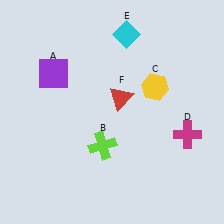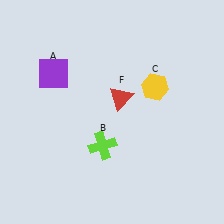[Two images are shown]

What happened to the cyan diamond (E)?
The cyan diamond (E) was removed in Image 2. It was in the top-right area of Image 1.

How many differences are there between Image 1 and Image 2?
There are 2 differences between the two images.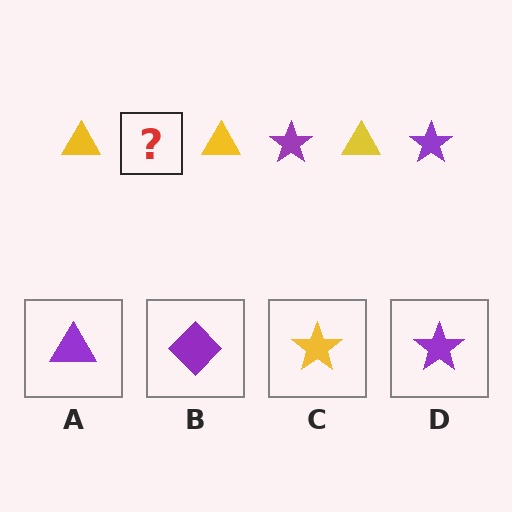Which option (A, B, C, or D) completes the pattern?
D.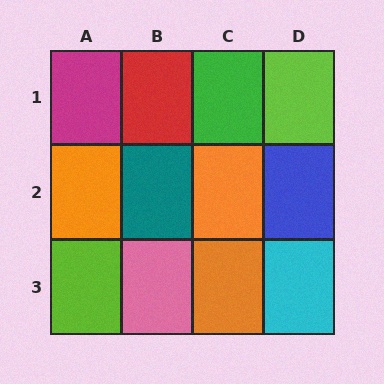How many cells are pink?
1 cell is pink.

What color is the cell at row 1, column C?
Green.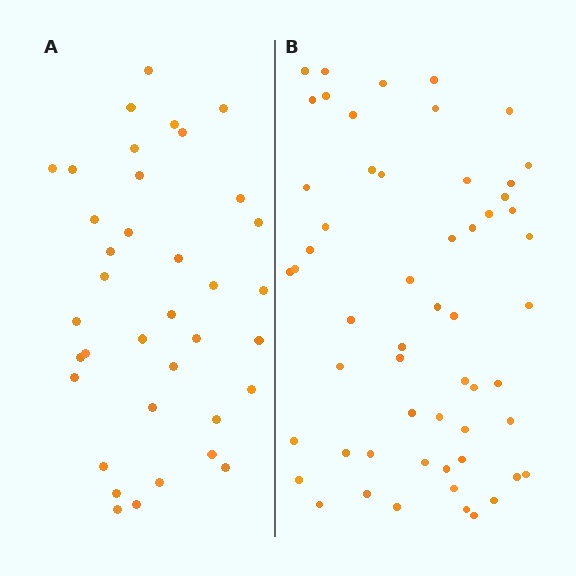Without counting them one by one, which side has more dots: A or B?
Region B (the right region) has more dots.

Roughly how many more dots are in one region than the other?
Region B has approximately 20 more dots than region A.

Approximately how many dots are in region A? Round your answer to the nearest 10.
About 40 dots. (The exact count is 37, which rounds to 40.)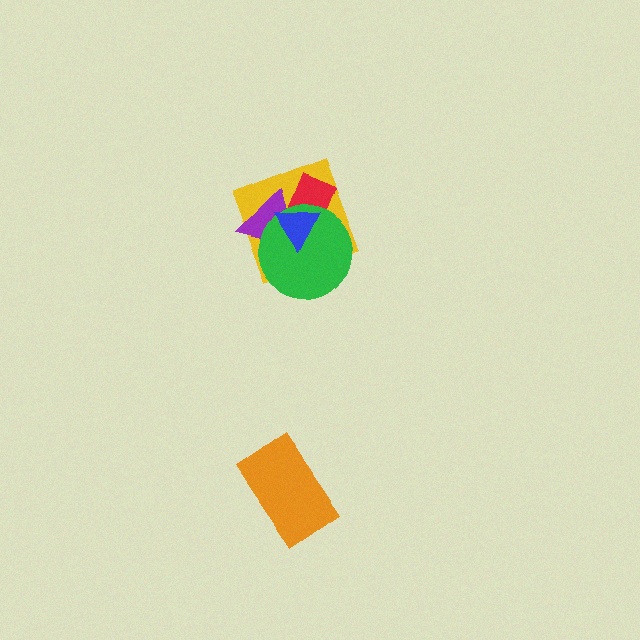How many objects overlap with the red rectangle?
4 objects overlap with the red rectangle.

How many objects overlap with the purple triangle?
4 objects overlap with the purple triangle.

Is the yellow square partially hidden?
Yes, it is partially covered by another shape.